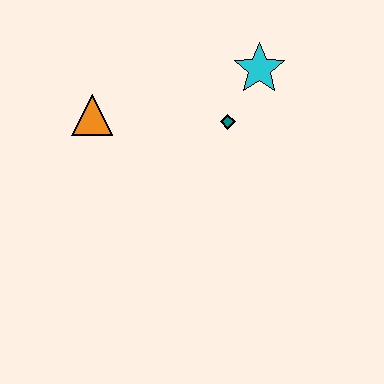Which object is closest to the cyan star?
The teal diamond is closest to the cyan star.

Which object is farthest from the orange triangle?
The cyan star is farthest from the orange triangle.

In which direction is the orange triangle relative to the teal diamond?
The orange triangle is to the left of the teal diamond.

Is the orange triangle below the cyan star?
Yes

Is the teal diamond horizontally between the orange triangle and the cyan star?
Yes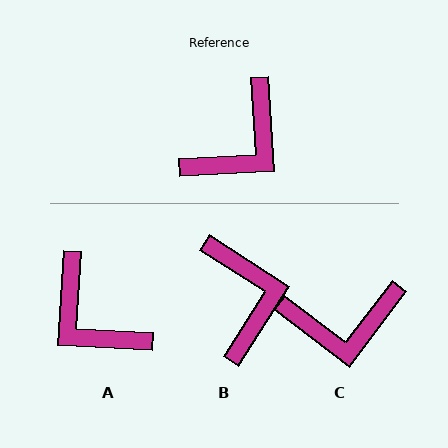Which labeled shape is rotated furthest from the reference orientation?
A, about 97 degrees away.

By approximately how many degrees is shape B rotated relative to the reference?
Approximately 54 degrees counter-clockwise.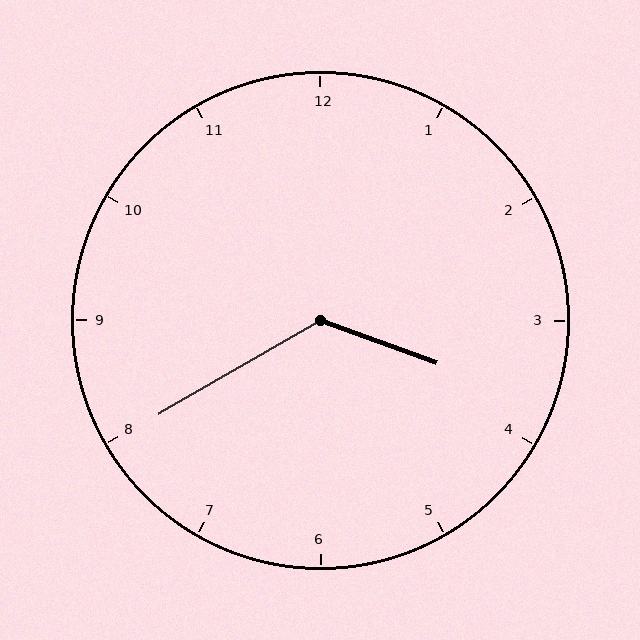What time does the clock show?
3:40.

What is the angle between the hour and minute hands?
Approximately 130 degrees.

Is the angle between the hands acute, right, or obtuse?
It is obtuse.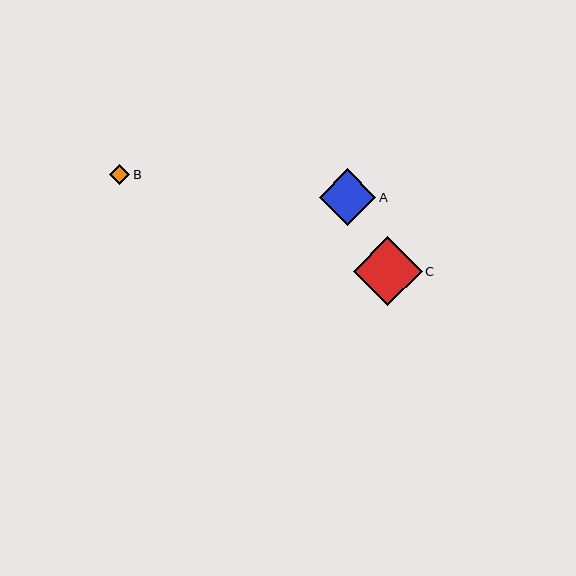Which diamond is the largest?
Diamond C is the largest with a size of approximately 69 pixels.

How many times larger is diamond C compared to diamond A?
Diamond C is approximately 1.2 times the size of diamond A.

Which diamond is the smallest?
Diamond B is the smallest with a size of approximately 20 pixels.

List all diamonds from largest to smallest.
From largest to smallest: C, A, B.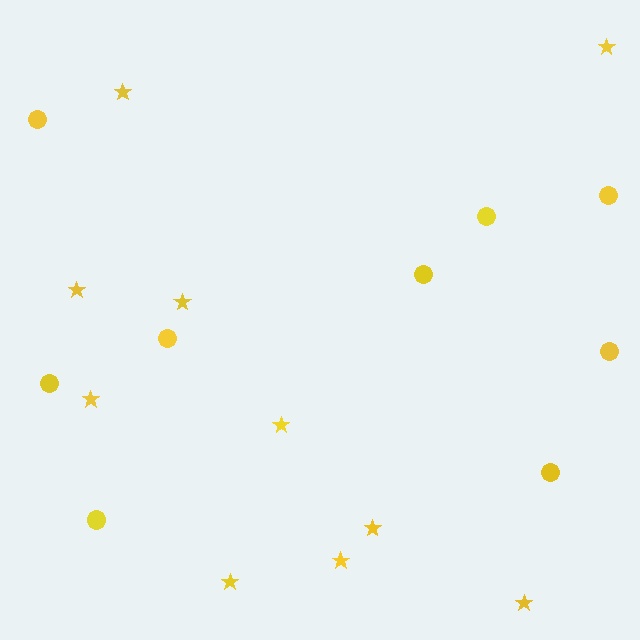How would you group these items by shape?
There are 2 groups: one group of circles (9) and one group of stars (10).